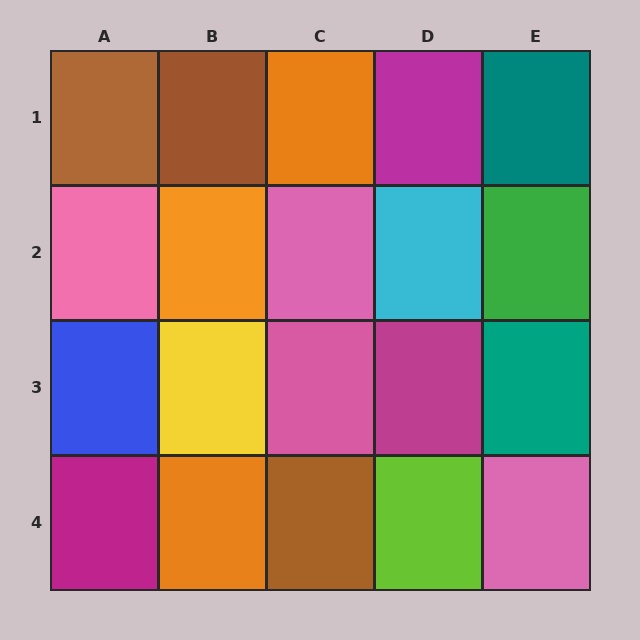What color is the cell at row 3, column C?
Pink.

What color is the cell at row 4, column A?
Magenta.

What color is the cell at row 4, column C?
Brown.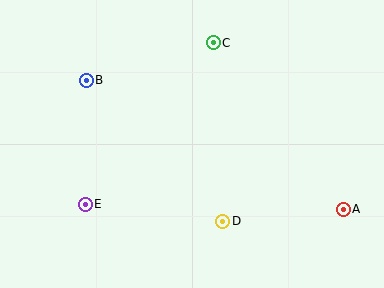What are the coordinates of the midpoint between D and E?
The midpoint between D and E is at (154, 213).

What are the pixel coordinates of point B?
Point B is at (86, 80).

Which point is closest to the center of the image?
Point D at (223, 221) is closest to the center.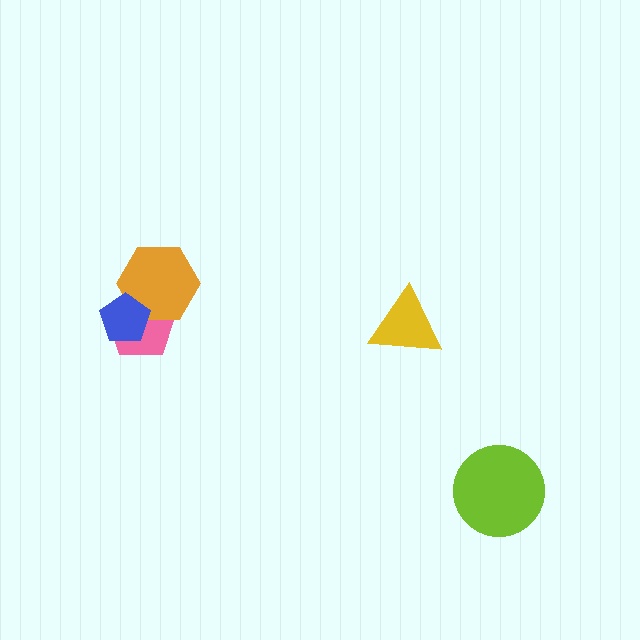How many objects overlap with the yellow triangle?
0 objects overlap with the yellow triangle.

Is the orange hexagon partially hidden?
Yes, it is partially covered by another shape.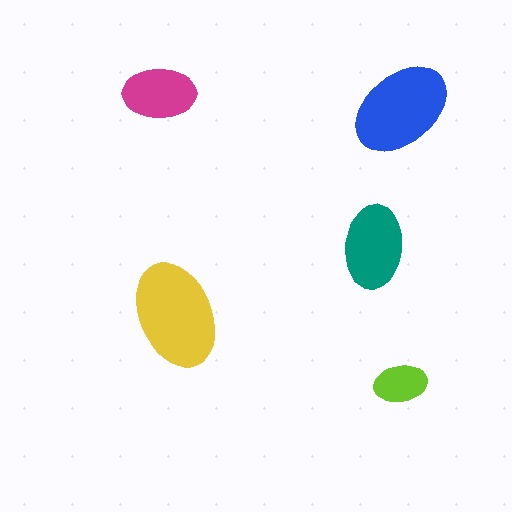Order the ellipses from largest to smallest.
the yellow one, the blue one, the teal one, the magenta one, the lime one.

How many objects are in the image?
There are 5 objects in the image.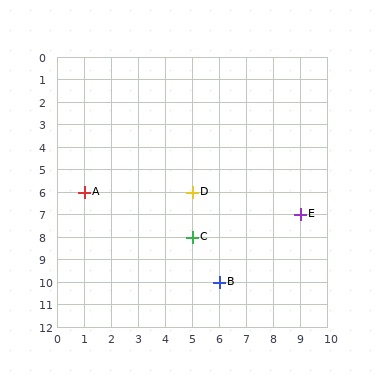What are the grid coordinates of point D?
Point D is at grid coordinates (5, 6).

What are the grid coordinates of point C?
Point C is at grid coordinates (5, 8).